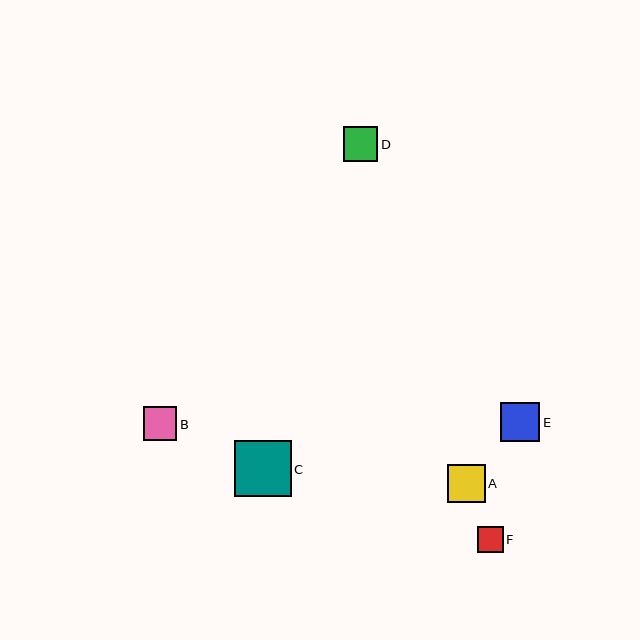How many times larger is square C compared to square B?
Square C is approximately 1.7 times the size of square B.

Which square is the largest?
Square C is the largest with a size of approximately 57 pixels.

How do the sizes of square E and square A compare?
Square E and square A are approximately the same size.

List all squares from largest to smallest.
From largest to smallest: C, E, A, D, B, F.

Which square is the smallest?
Square F is the smallest with a size of approximately 26 pixels.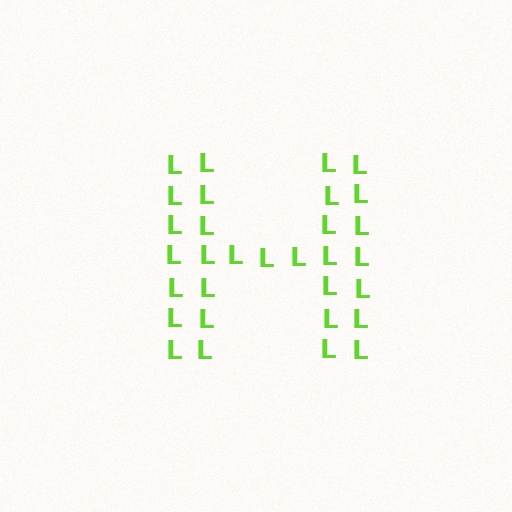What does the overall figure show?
The overall figure shows the letter H.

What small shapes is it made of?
It is made of small letter L's.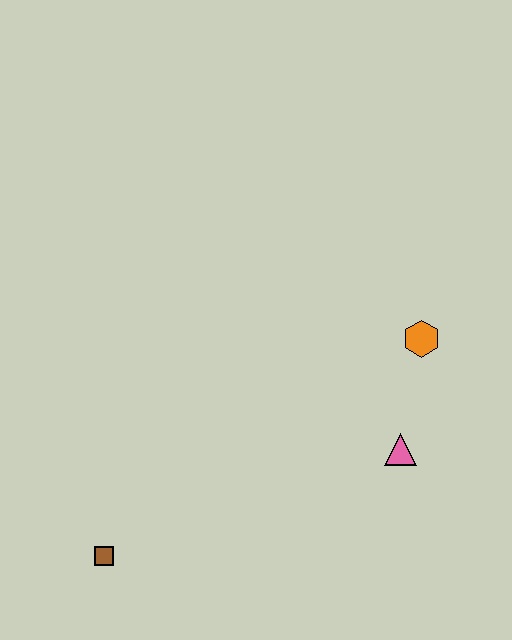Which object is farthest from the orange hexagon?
The brown square is farthest from the orange hexagon.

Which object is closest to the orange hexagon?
The pink triangle is closest to the orange hexagon.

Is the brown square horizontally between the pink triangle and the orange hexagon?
No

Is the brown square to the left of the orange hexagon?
Yes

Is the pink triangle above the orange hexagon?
No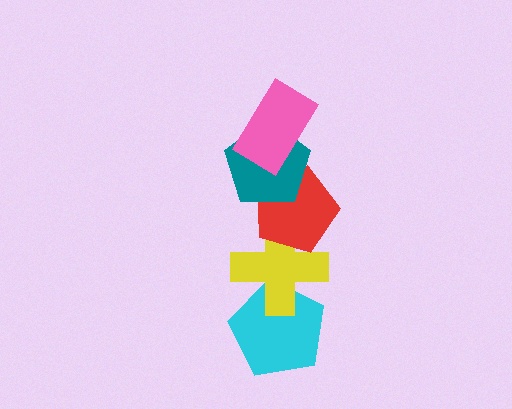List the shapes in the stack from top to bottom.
From top to bottom: the pink rectangle, the teal pentagon, the red pentagon, the yellow cross, the cyan pentagon.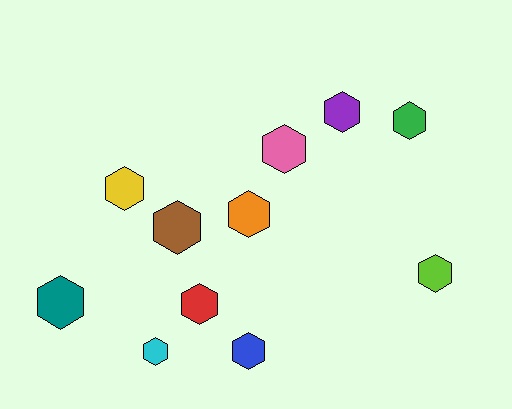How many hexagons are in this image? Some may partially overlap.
There are 11 hexagons.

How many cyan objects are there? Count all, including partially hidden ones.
There is 1 cyan object.